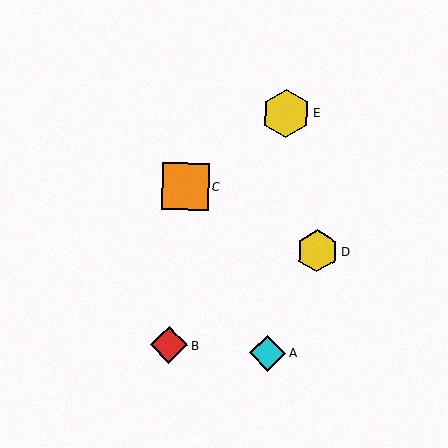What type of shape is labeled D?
Shape D is a yellow hexagon.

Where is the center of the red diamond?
The center of the red diamond is at (169, 345).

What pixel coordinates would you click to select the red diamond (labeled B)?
Click at (169, 345) to select the red diamond B.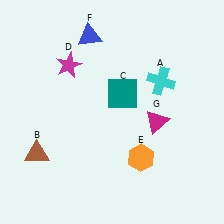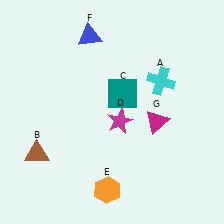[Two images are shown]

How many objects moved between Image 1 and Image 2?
2 objects moved between the two images.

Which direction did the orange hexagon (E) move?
The orange hexagon (E) moved left.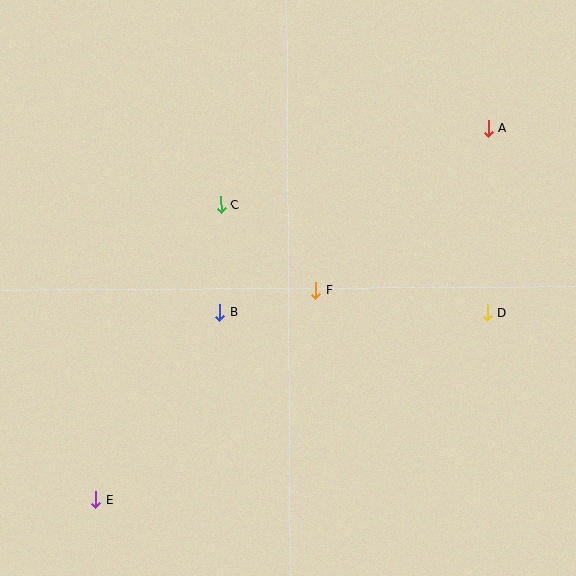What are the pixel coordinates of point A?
Point A is at (488, 128).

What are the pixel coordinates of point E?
Point E is at (96, 500).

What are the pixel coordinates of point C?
Point C is at (221, 205).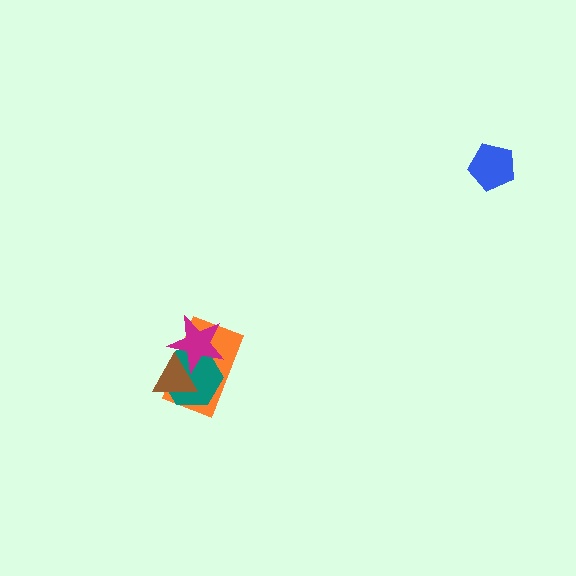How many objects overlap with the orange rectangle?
3 objects overlap with the orange rectangle.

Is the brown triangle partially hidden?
Yes, it is partially covered by another shape.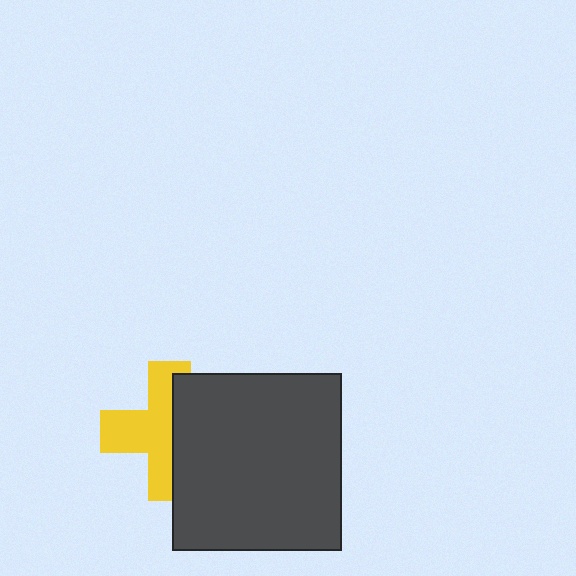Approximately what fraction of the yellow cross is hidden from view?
Roughly 45% of the yellow cross is hidden behind the dark gray rectangle.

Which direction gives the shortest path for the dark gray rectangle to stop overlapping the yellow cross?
Moving right gives the shortest separation.